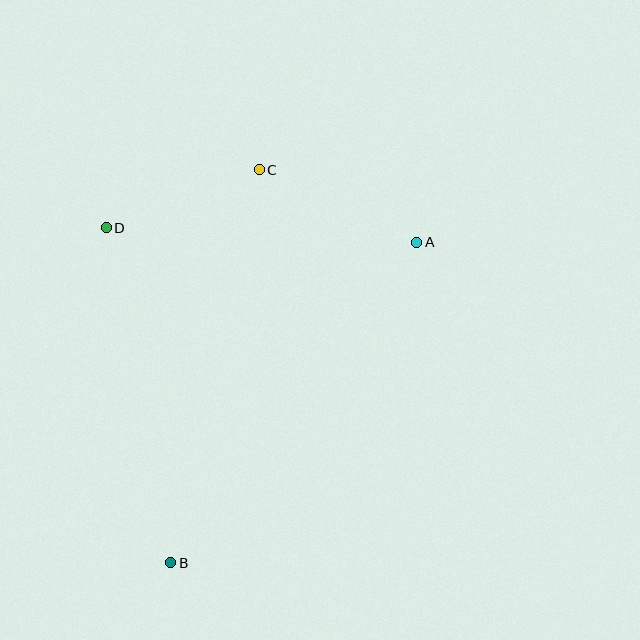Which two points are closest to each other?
Points C and D are closest to each other.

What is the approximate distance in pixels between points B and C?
The distance between B and C is approximately 403 pixels.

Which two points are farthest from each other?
Points A and B are farthest from each other.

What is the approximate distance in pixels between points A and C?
The distance between A and C is approximately 173 pixels.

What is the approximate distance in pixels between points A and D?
The distance between A and D is approximately 311 pixels.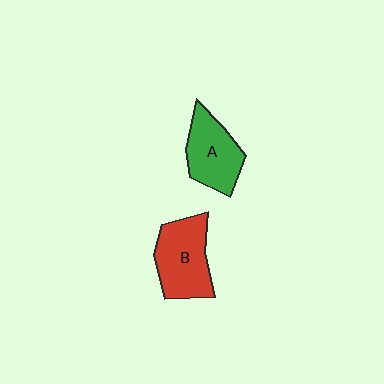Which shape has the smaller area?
Shape A (green).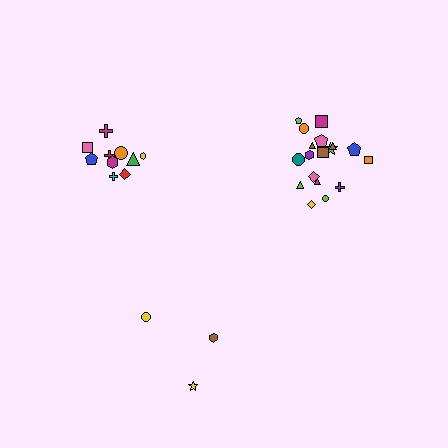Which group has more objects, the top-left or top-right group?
The top-right group.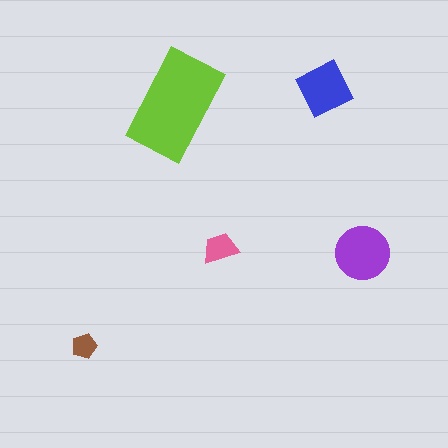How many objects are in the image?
There are 5 objects in the image.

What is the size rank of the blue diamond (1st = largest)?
3rd.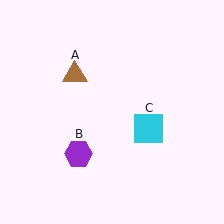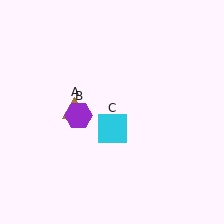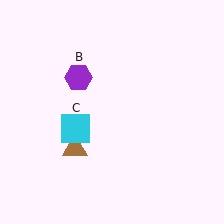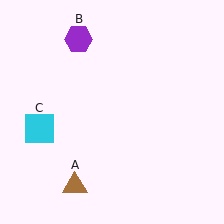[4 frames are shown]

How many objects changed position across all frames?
3 objects changed position: brown triangle (object A), purple hexagon (object B), cyan square (object C).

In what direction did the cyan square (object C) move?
The cyan square (object C) moved left.